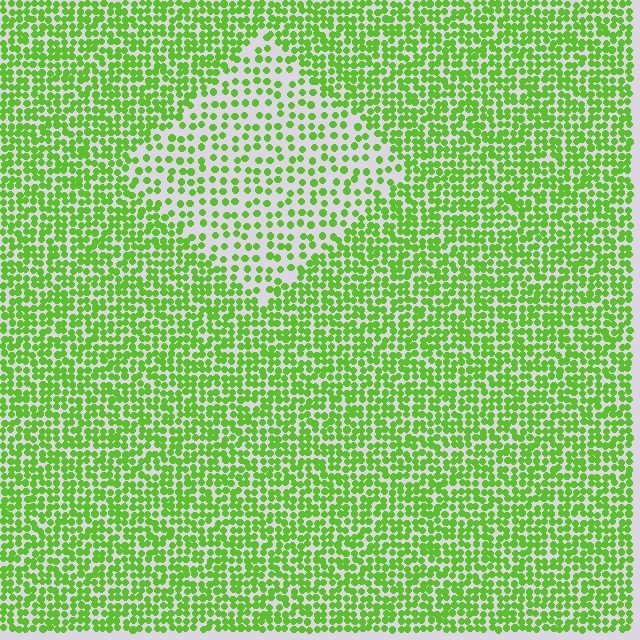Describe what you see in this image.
The image contains small lime elements arranged at two different densities. A diamond-shaped region is visible where the elements are less densely packed than the surrounding area.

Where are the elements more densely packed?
The elements are more densely packed outside the diamond boundary.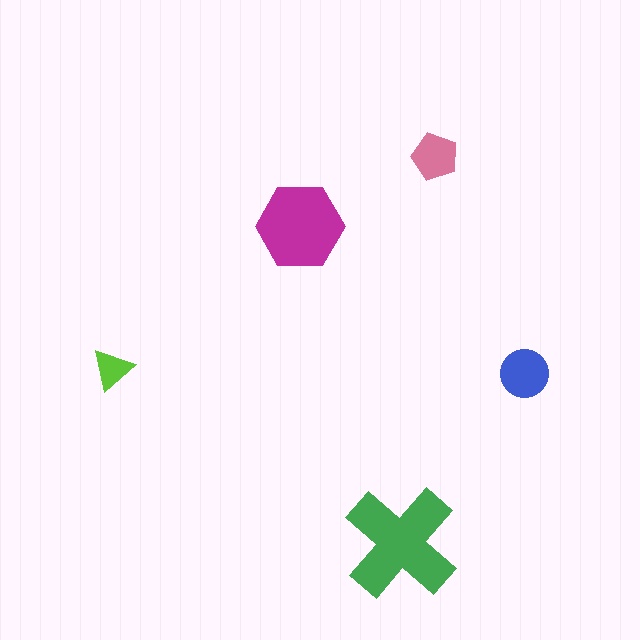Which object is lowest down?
The green cross is bottommost.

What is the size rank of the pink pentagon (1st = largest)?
4th.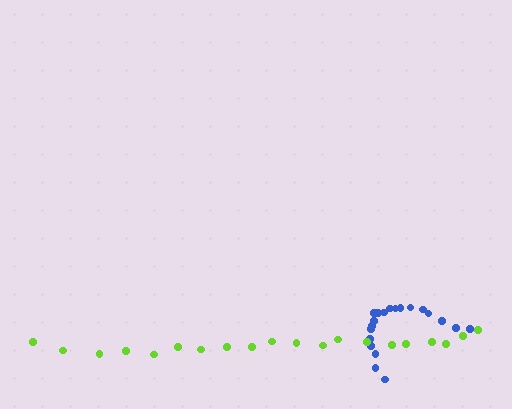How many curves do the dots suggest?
There are 2 distinct paths.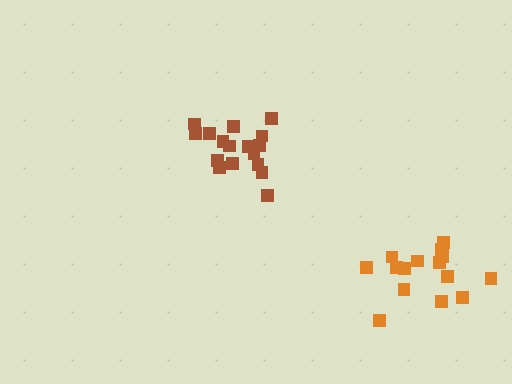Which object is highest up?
The brown cluster is topmost.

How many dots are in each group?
Group 1: 16 dots, Group 2: 17 dots (33 total).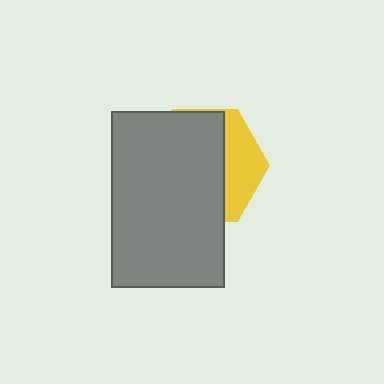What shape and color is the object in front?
The object in front is a gray rectangle.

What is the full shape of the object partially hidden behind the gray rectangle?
The partially hidden object is a yellow hexagon.